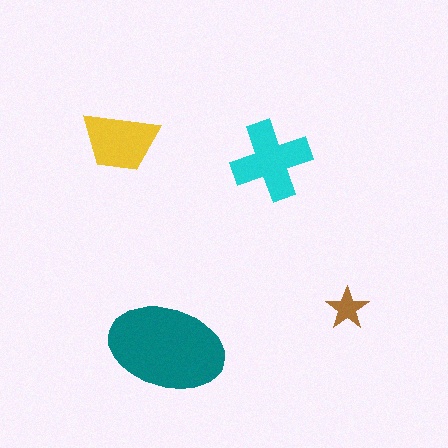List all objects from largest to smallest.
The teal ellipse, the cyan cross, the yellow trapezoid, the brown star.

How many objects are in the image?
There are 4 objects in the image.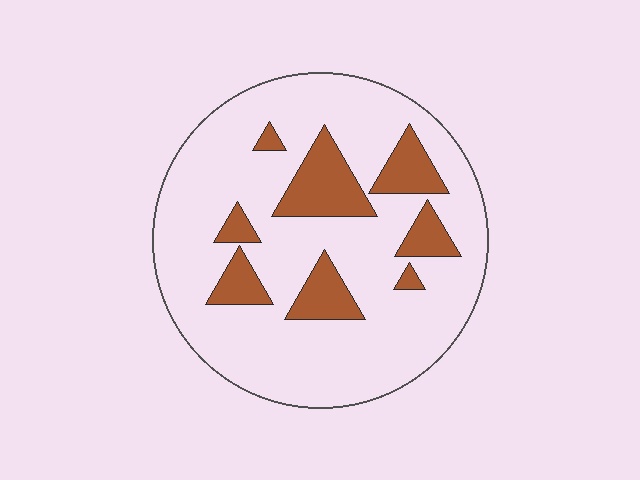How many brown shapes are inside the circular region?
8.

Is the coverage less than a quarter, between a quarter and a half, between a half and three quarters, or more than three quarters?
Less than a quarter.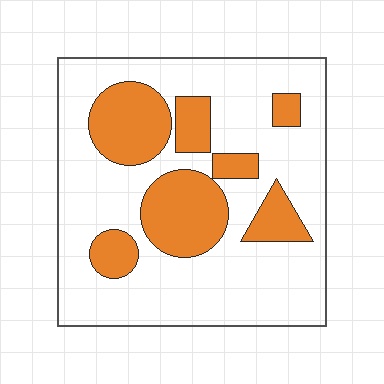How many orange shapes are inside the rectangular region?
7.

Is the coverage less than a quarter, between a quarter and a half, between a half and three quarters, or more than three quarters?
Between a quarter and a half.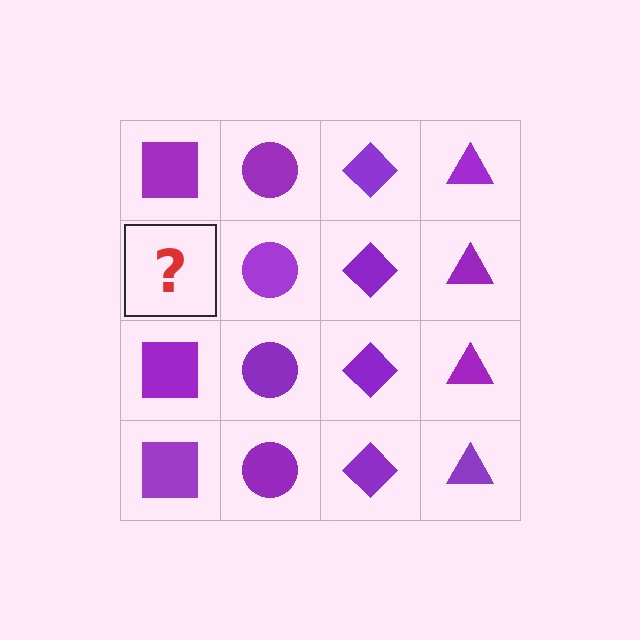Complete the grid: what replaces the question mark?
The question mark should be replaced with a purple square.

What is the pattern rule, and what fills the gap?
The rule is that each column has a consistent shape. The gap should be filled with a purple square.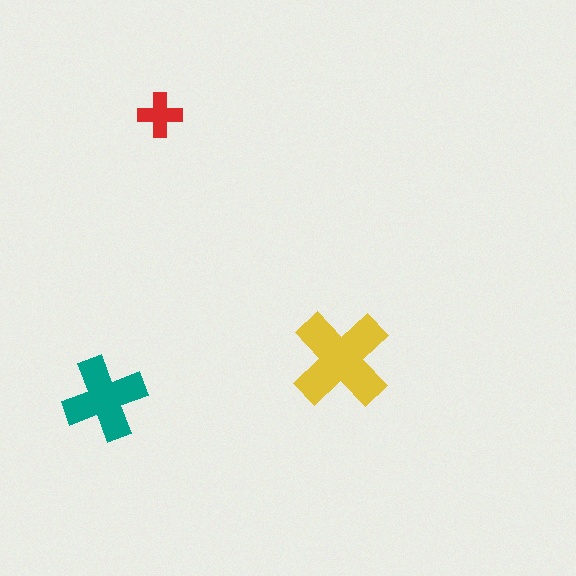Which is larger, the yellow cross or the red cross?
The yellow one.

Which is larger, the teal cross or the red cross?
The teal one.